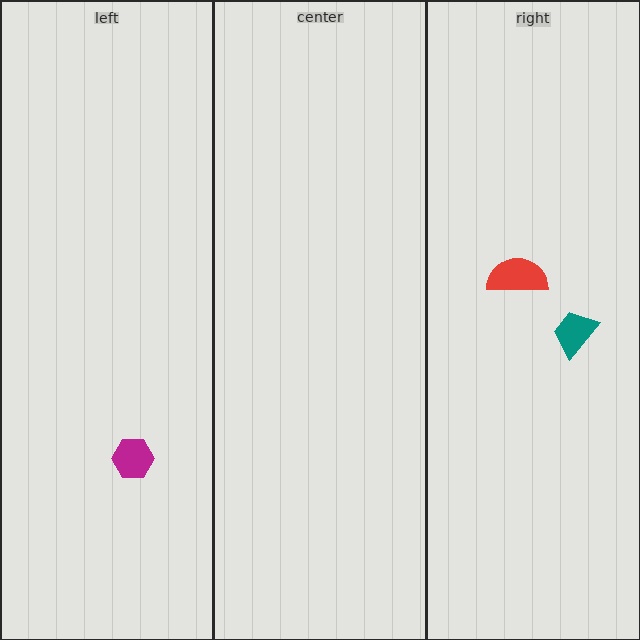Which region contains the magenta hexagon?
The left region.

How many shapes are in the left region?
1.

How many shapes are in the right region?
2.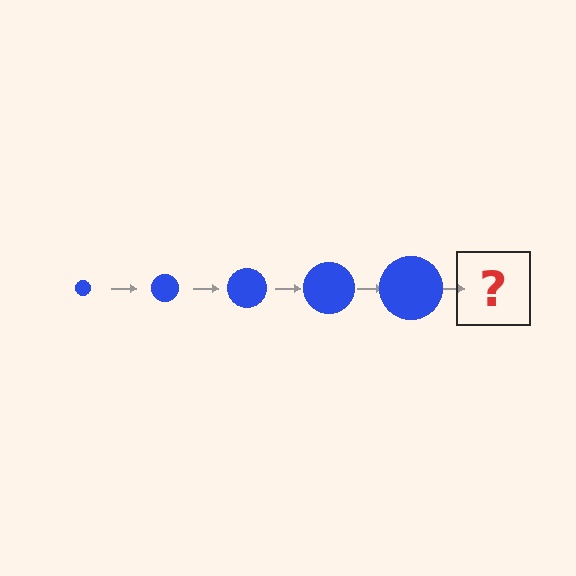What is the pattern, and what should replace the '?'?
The pattern is that the circle gets progressively larger each step. The '?' should be a blue circle, larger than the previous one.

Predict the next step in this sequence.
The next step is a blue circle, larger than the previous one.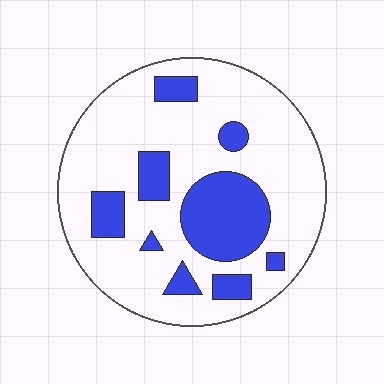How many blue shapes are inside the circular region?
9.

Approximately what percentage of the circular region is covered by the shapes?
Approximately 25%.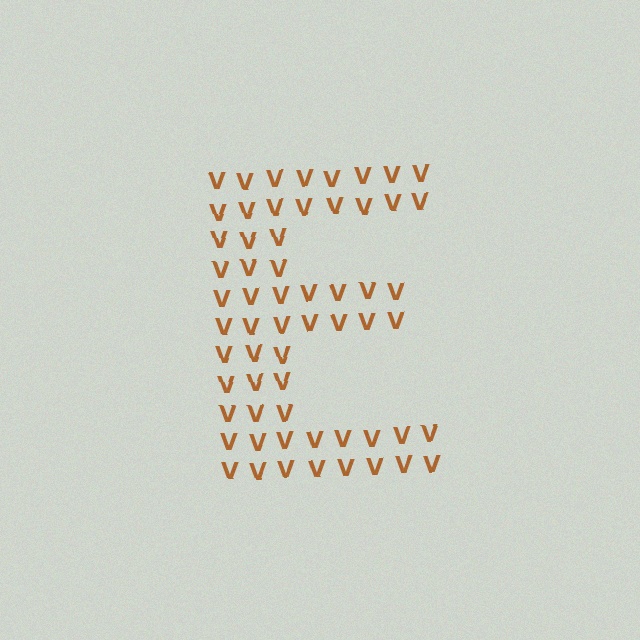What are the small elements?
The small elements are letter V's.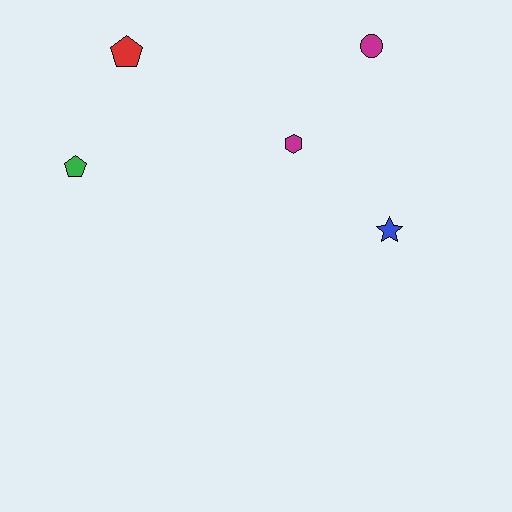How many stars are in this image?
There is 1 star.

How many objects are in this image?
There are 5 objects.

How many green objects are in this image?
There is 1 green object.